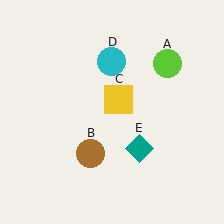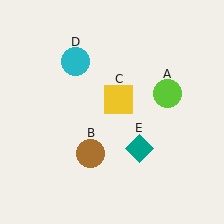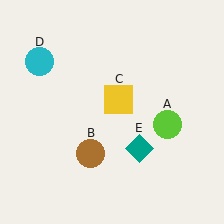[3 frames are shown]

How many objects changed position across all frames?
2 objects changed position: lime circle (object A), cyan circle (object D).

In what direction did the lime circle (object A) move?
The lime circle (object A) moved down.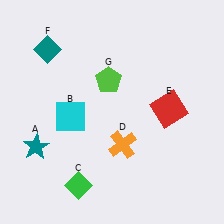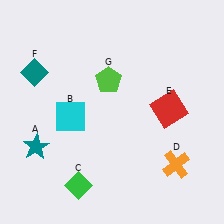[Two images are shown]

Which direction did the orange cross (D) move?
The orange cross (D) moved right.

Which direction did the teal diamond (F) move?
The teal diamond (F) moved down.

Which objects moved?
The objects that moved are: the orange cross (D), the teal diamond (F).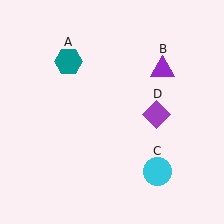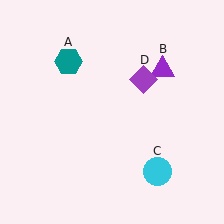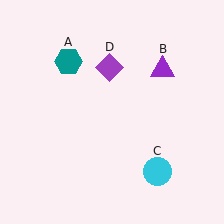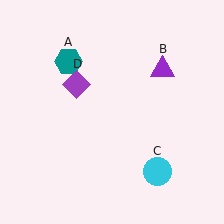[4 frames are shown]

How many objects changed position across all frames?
1 object changed position: purple diamond (object D).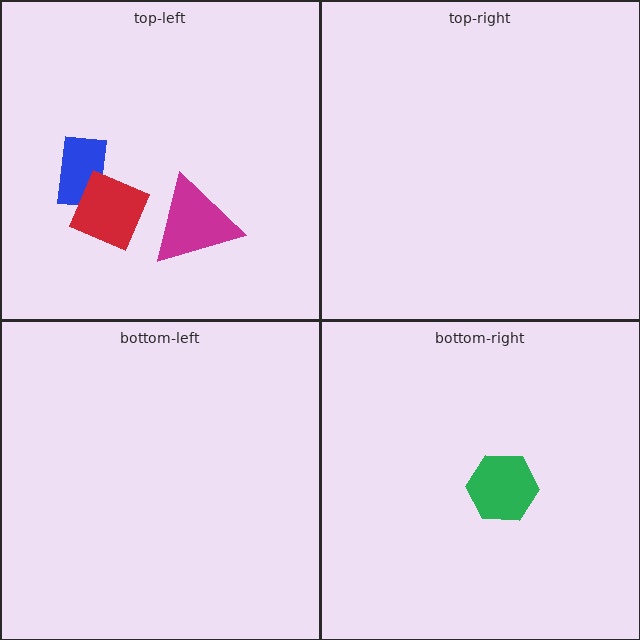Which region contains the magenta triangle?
The top-left region.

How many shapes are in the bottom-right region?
1.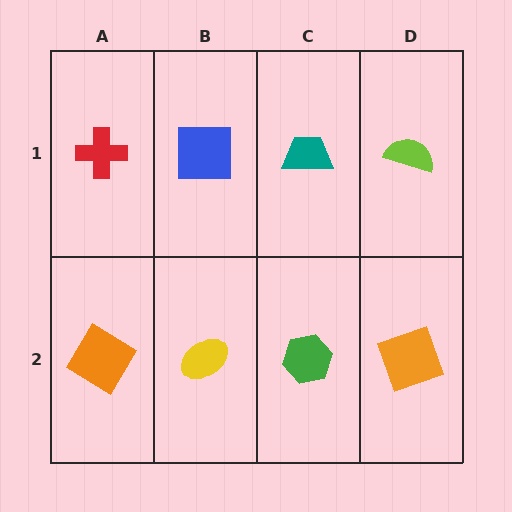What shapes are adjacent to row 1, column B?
A yellow ellipse (row 2, column B), a red cross (row 1, column A), a teal trapezoid (row 1, column C).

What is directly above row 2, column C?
A teal trapezoid.